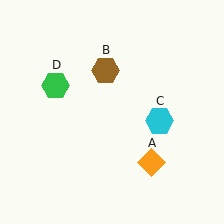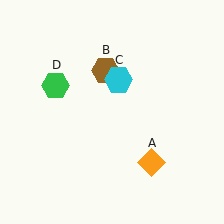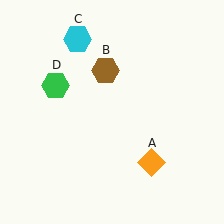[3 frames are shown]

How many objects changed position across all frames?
1 object changed position: cyan hexagon (object C).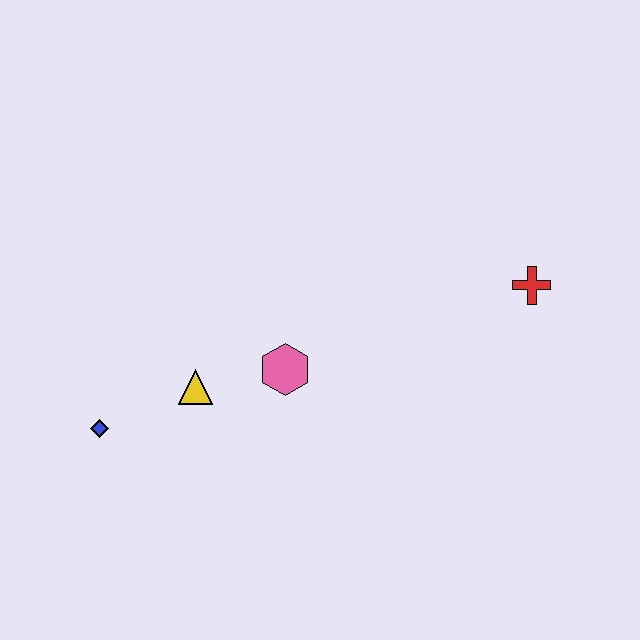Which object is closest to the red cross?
The pink hexagon is closest to the red cross.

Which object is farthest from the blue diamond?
The red cross is farthest from the blue diamond.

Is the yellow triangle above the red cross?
No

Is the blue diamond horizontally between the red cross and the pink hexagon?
No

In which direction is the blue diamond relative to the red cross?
The blue diamond is to the left of the red cross.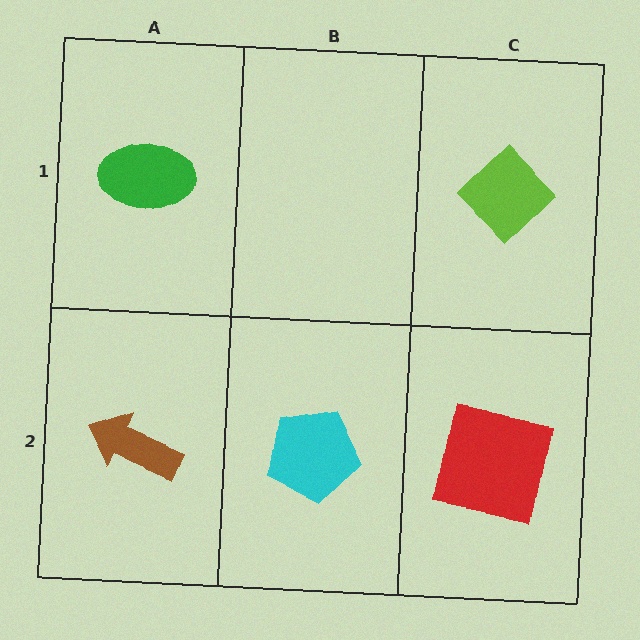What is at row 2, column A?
A brown arrow.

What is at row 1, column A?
A green ellipse.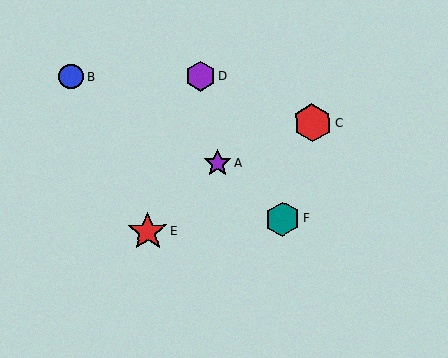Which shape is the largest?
The red star (labeled E) is the largest.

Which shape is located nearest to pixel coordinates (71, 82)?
The blue circle (labeled B) at (71, 77) is nearest to that location.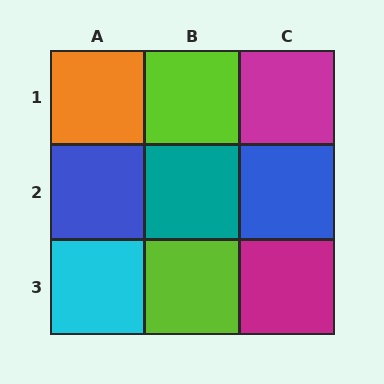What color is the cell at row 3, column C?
Magenta.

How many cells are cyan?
1 cell is cyan.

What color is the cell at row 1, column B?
Lime.